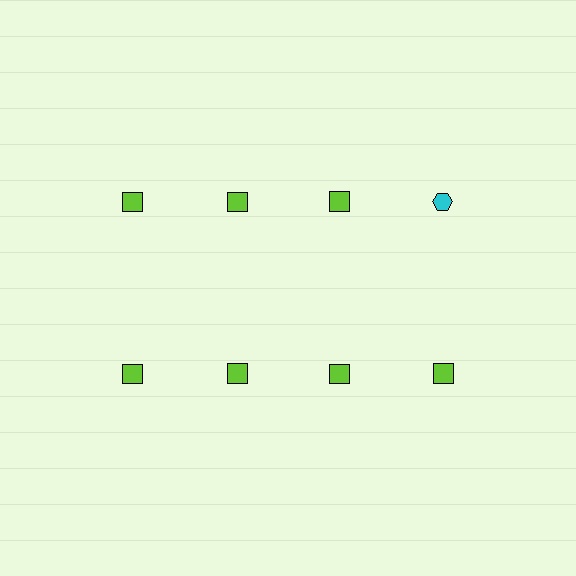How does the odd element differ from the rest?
It differs in both color (cyan instead of lime) and shape (hexagon instead of square).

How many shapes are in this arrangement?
There are 8 shapes arranged in a grid pattern.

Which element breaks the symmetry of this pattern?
The cyan hexagon in the top row, second from right column breaks the symmetry. All other shapes are lime squares.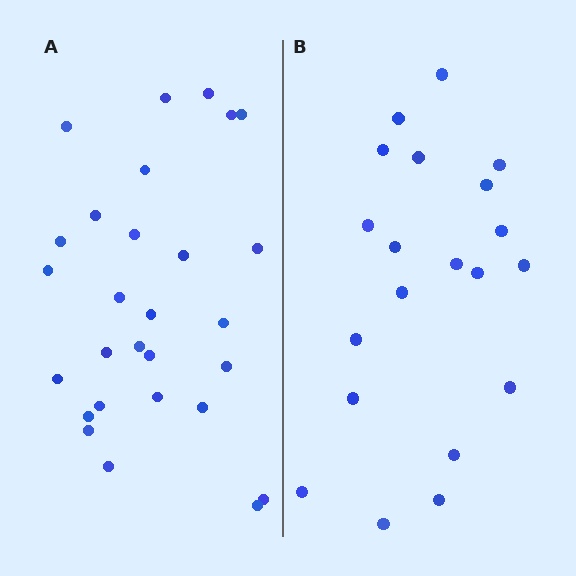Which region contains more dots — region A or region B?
Region A (the left region) has more dots.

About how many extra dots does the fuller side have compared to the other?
Region A has roughly 8 or so more dots than region B.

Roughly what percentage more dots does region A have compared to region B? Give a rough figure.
About 40% more.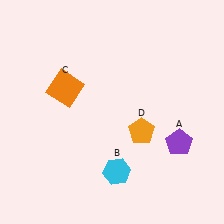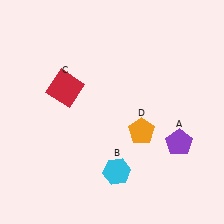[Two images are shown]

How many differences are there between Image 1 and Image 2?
There is 1 difference between the two images.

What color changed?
The square (C) changed from orange in Image 1 to red in Image 2.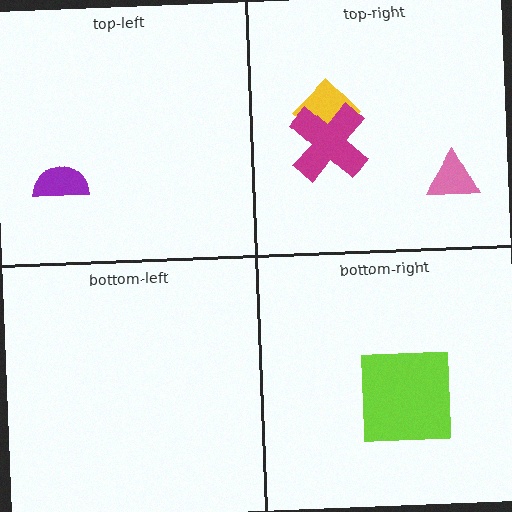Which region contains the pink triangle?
The top-right region.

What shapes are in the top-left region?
The purple semicircle.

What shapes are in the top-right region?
The yellow diamond, the pink triangle, the magenta cross.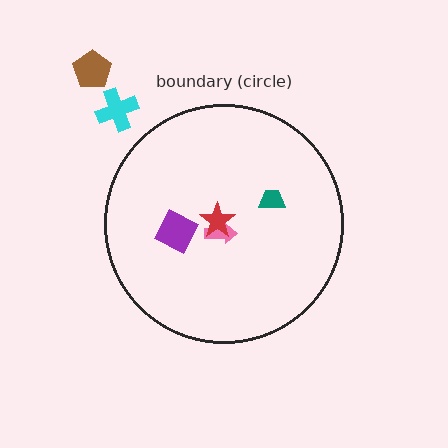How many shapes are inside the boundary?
4 inside, 2 outside.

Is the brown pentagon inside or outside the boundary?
Outside.